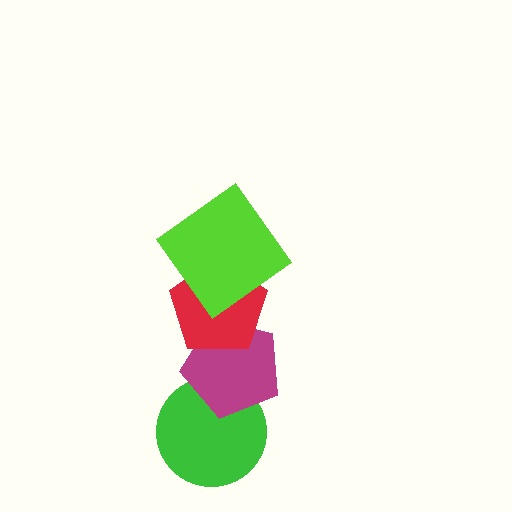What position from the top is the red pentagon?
The red pentagon is 2nd from the top.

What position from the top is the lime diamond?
The lime diamond is 1st from the top.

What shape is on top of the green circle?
The magenta pentagon is on top of the green circle.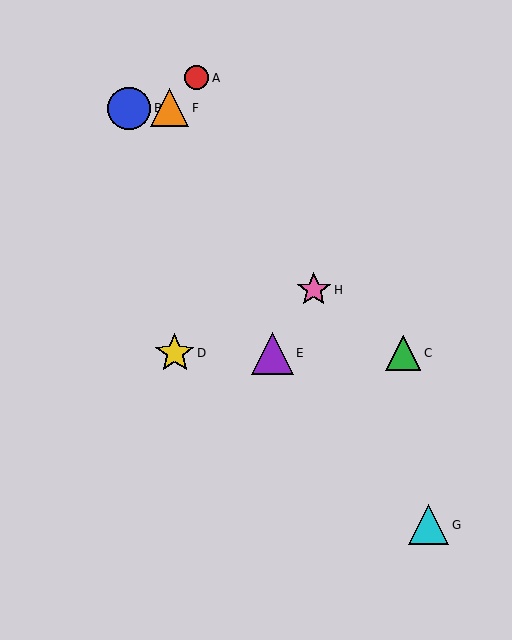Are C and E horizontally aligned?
Yes, both are at y≈353.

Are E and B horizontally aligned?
No, E is at y≈353 and B is at y≈108.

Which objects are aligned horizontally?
Objects C, D, E are aligned horizontally.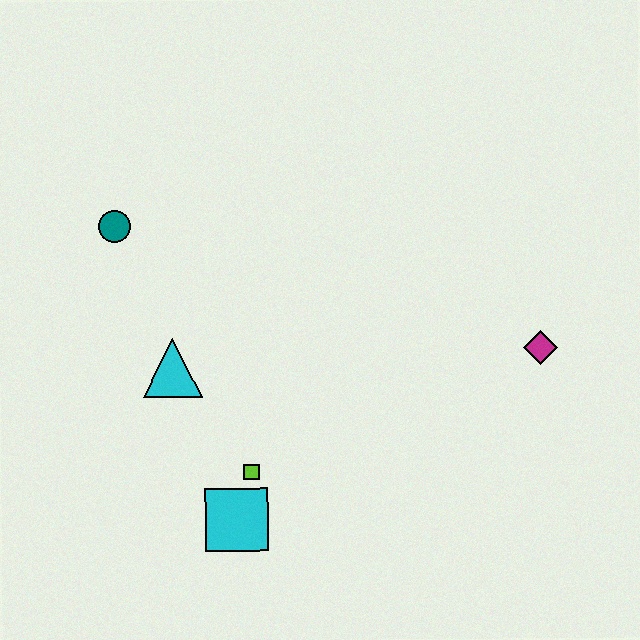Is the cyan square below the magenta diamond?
Yes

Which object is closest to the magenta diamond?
The lime square is closest to the magenta diamond.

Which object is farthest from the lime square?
The magenta diamond is farthest from the lime square.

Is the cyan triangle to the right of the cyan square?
No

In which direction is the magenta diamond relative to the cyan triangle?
The magenta diamond is to the right of the cyan triangle.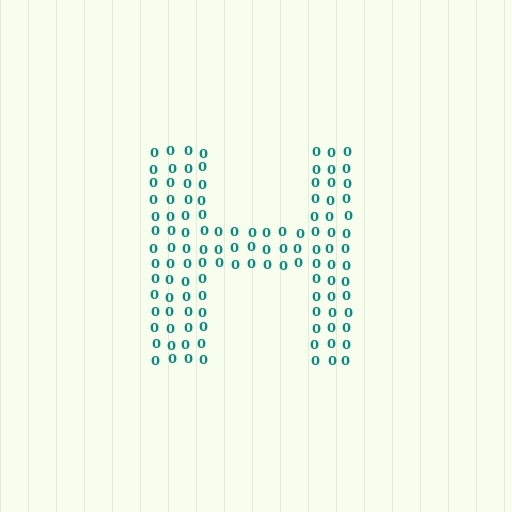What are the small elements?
The small elements are digit 0's.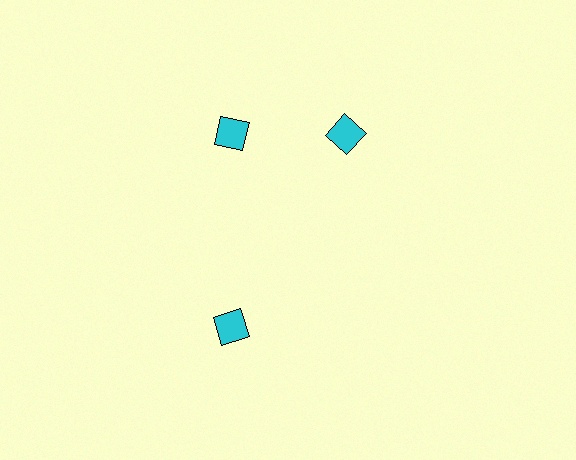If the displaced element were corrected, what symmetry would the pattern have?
It would have 3-fold rotational symmetry — the pattern would map onto itself every 120 degrees.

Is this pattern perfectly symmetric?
No. The 3 cyan diamonds are arranged in a ring, but one element near the 3 o'clock position is rotated out of alignment along the ring, breaking the 3-fold rotational symmetry.